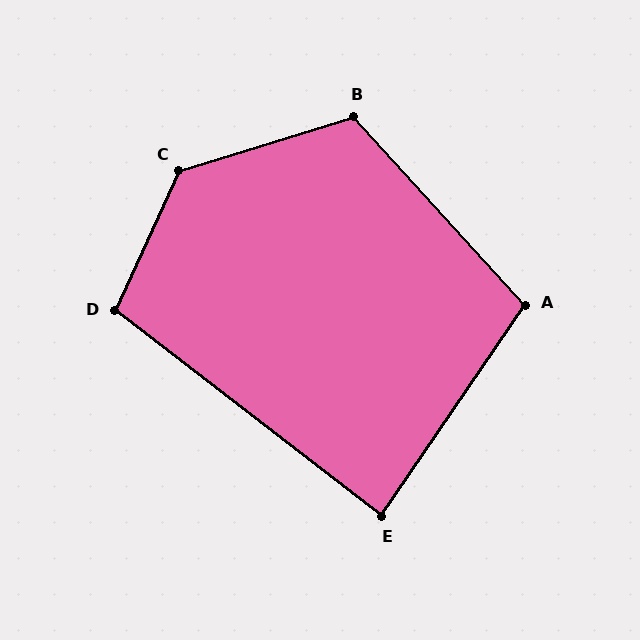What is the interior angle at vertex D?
Approximately 103 degrees (obtuse).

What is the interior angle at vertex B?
Approximately 115 degrees (obtuse).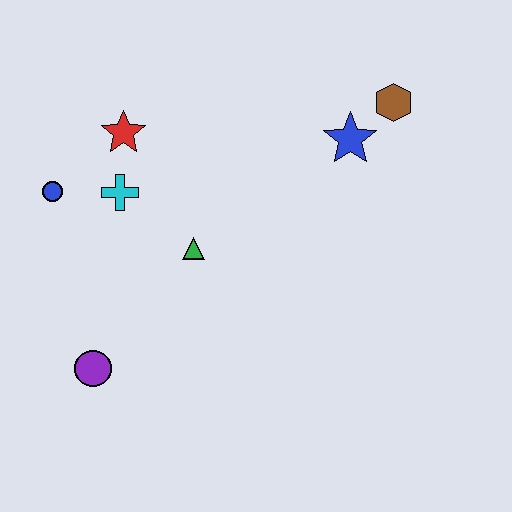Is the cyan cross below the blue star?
Yes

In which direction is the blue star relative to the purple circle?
The blue star is to the right of the purple circle.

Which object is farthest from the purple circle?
The brown hexagon is farthest from the purple circle.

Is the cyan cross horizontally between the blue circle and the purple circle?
No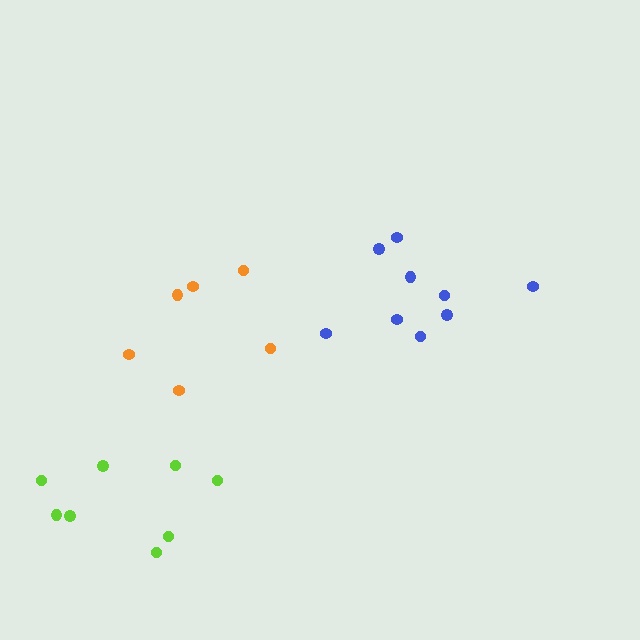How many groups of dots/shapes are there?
There are 3 groups.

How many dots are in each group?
Group 1: 9 dots, Group 2: 6 dots, Group 3: 8 dots (23 total).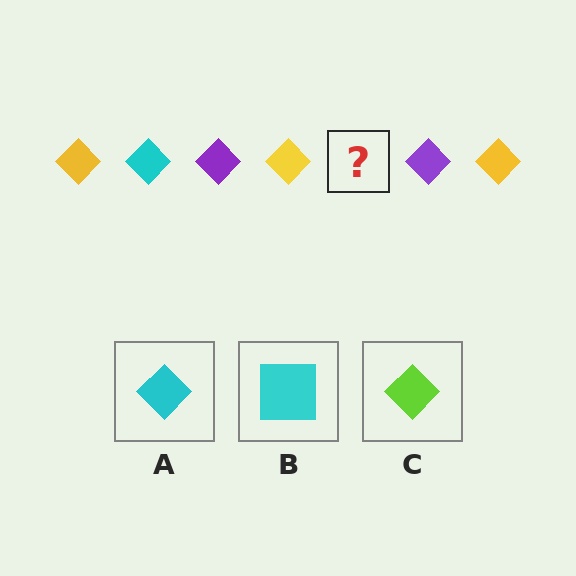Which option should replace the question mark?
Option A.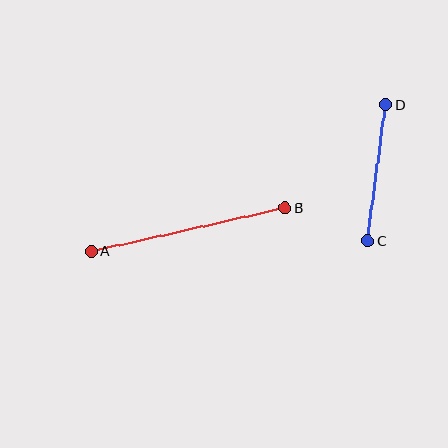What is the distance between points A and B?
The distance is approximately 198 pixels.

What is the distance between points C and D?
The distance is approximately 138 pixels.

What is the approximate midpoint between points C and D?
The midpoint is at approximately (376, 173) pixels.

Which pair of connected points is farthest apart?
Points A and B are farthest apart.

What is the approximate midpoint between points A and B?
The midpoint is at approximately (188, 229) pixels.